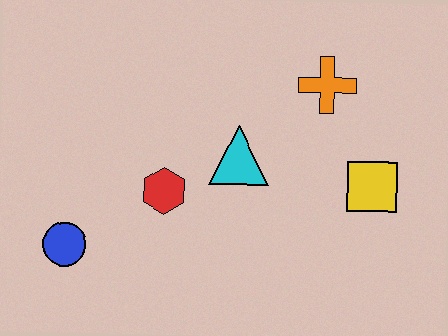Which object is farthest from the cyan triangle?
The blue circle is farthest from the cyan triangle.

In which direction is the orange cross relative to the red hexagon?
The orange cross is to the right of the red hexagon.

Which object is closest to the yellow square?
The orange cross is closest to the yellow square.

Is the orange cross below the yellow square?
No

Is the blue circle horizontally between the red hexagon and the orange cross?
No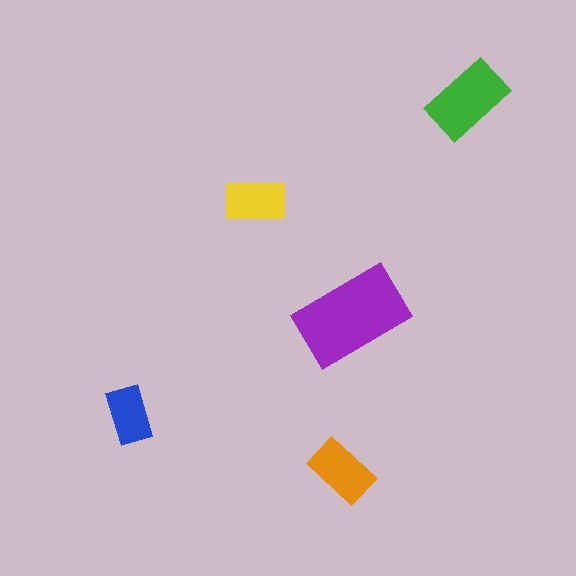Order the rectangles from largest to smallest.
the purple one, the green one, the orange one, the yellow one, the blue one.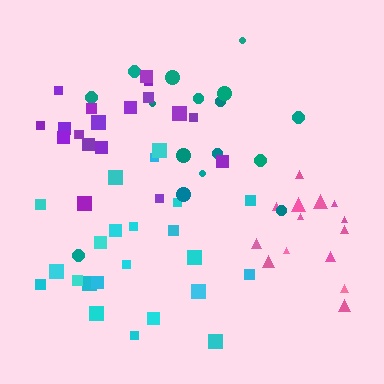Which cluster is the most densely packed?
Purple.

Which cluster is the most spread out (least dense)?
Teal.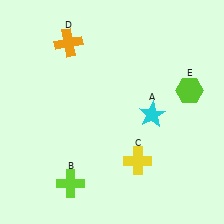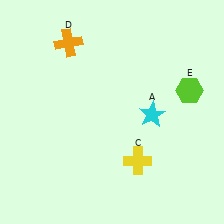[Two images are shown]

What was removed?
The lime cross (B) was removed in Image 2.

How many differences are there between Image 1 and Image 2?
There is 1 difference between the two images.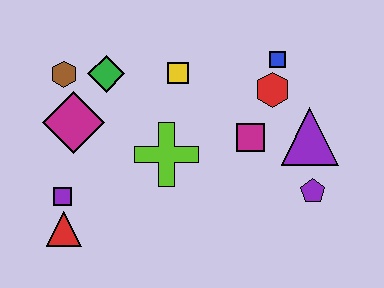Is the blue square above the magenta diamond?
Yes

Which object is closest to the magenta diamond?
The brown hexagon is closest to the magenta diamond.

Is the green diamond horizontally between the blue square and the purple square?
Yes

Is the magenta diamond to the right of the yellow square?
No